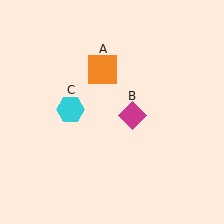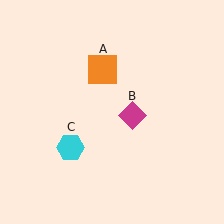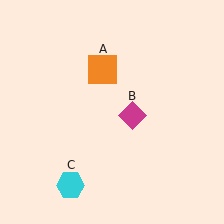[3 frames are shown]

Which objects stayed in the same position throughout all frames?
Orange square (object A) and magenta diamond (object B) remained stationary.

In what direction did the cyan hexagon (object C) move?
The cyan hexagon (object C) moved down.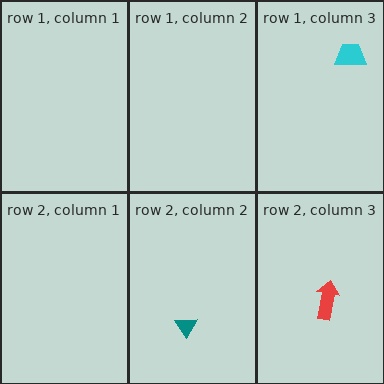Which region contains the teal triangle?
The row 2, column 2 region.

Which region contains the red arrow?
The row 2, column 3 region.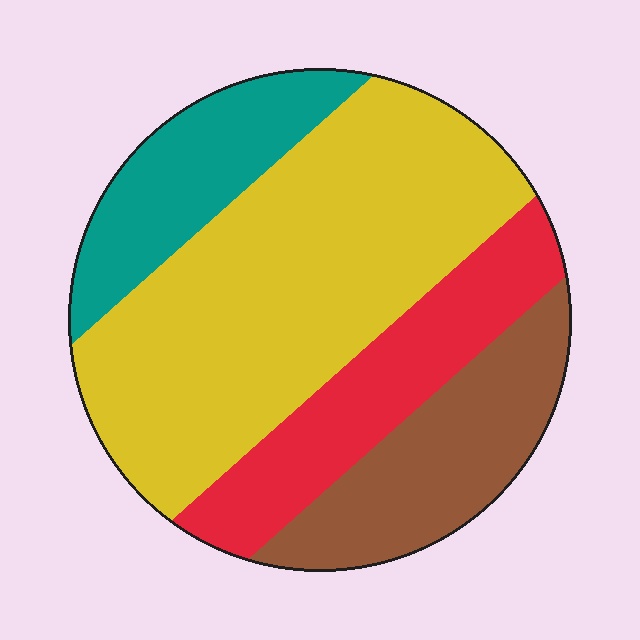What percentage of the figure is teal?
Teal covers around 15% of the figure.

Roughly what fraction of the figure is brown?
Brown covers about 20% of the figure.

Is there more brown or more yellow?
Yellow.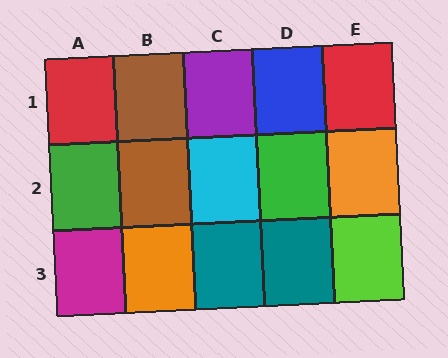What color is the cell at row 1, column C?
Purple.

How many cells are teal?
2 cells are teal.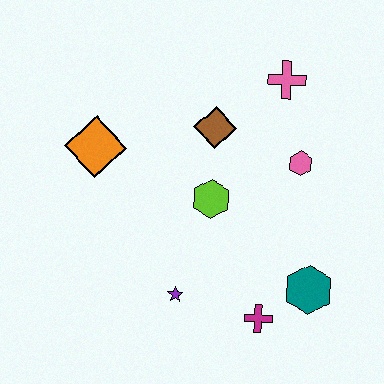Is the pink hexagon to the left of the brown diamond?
No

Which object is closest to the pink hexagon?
The pink cross is closest to the pink hexagon.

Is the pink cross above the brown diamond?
Yes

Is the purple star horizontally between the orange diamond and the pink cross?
Yes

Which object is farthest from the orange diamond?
The teal hexagon is farthest from the orange diamond.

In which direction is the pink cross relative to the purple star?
The pink cross is above the purple star.